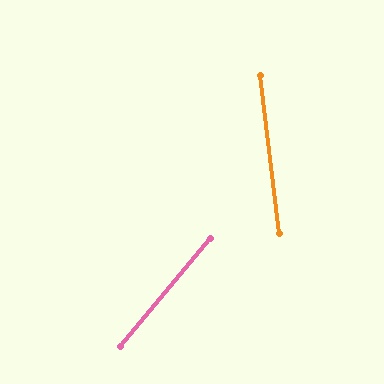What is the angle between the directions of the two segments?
Approximately 47 degrees.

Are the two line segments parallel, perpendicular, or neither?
Neither parallel nor perpendicular — they differ by about 47°.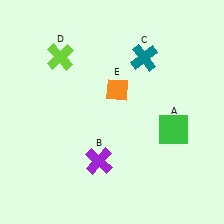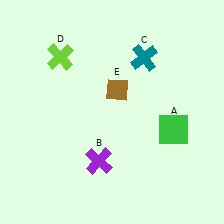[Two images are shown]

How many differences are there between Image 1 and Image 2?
There is 1 difference between the two images.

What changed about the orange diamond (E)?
In Image 1, E is orange. In Image 2, it changed to brown.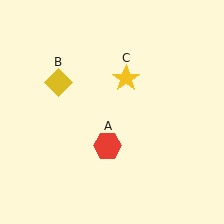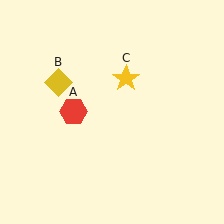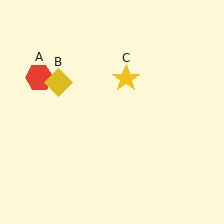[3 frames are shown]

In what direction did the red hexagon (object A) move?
The red hexagon (object A) moved up and to the left.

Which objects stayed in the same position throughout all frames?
Yellow diamond (object B) and yellow star (object C) remained stationary.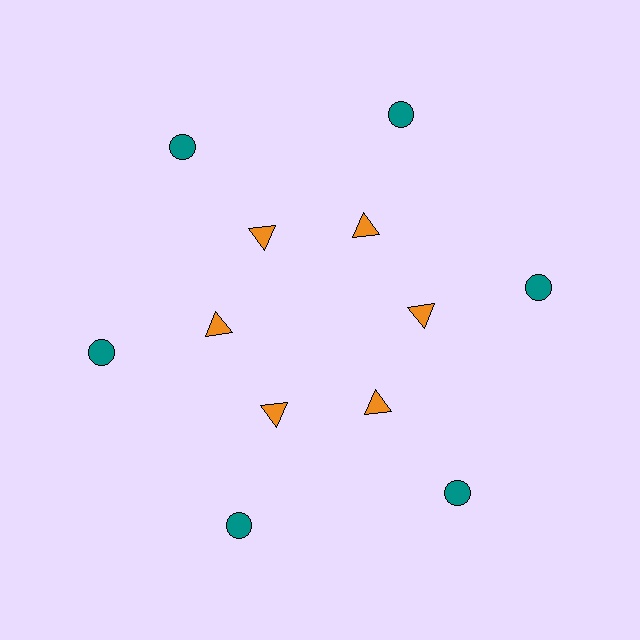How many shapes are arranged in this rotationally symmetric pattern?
There are 12 shapes, arranged in 6 groups of 2.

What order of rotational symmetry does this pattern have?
This pattern has 6-fold rotational symmetry.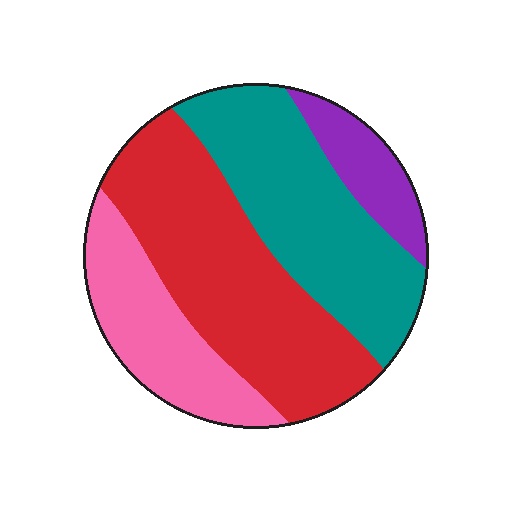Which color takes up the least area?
Purple, at roughly 10%.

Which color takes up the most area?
Red, at roughly 40%.